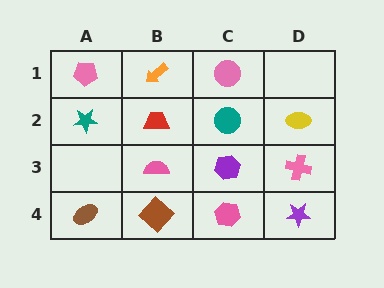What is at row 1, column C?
A pink circle.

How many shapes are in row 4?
4 shapes.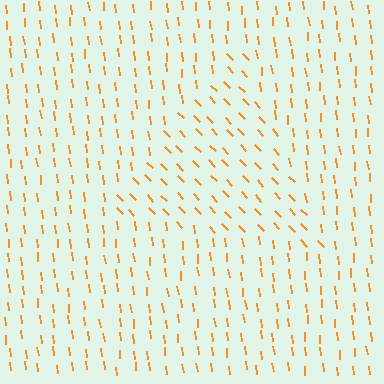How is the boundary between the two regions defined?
The boundary is defined purely by a change in line orientation (approximately 36 degrees difference). All lines are the same color and thickness.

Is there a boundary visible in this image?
Yes, there is a texture boundary formed by a change in line orientation.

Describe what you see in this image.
The image is filled with small orange line segments. A triangle region in the image has lines oriented differently from the surrounding lines, creating a visible texture boundary.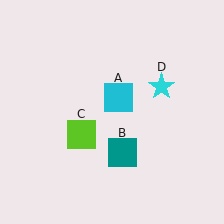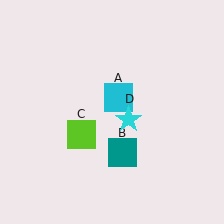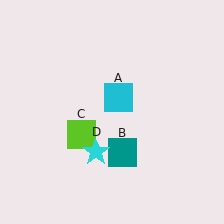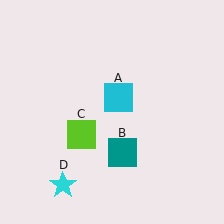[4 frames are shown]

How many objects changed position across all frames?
1 object changed position: cyan star (object D).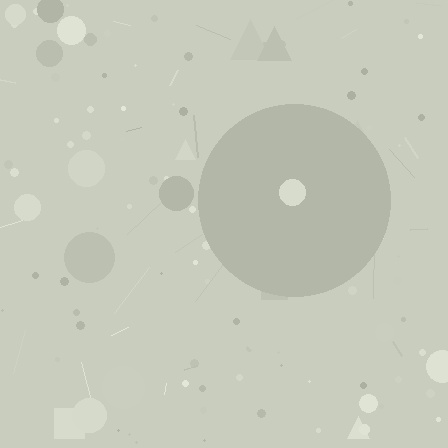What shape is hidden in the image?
A circle is hidden in the image.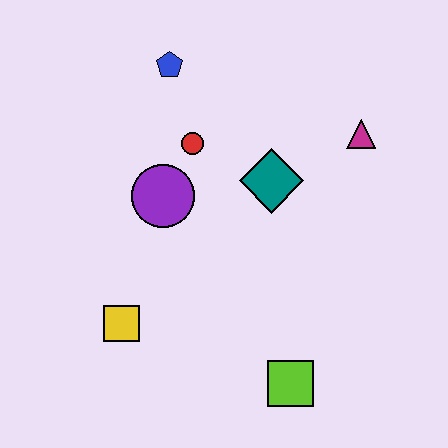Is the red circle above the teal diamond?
Yes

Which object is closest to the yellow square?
The purple circle is closest to the yellow square.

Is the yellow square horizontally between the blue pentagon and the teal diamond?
No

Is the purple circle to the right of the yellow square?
Yes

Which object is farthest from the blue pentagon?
The lime square is farthest from the blue pentagon.